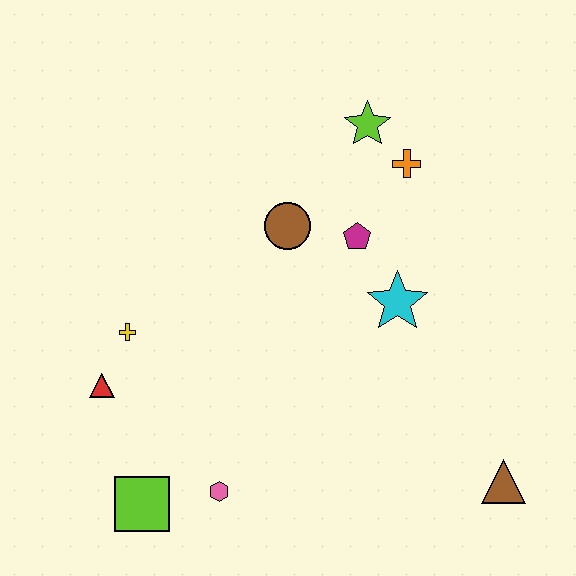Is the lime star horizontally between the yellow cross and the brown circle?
No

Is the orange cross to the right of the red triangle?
Yes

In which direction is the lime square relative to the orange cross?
The lime square is below the orange cross.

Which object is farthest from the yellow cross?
The brown triangle is farthest from the yellow cross.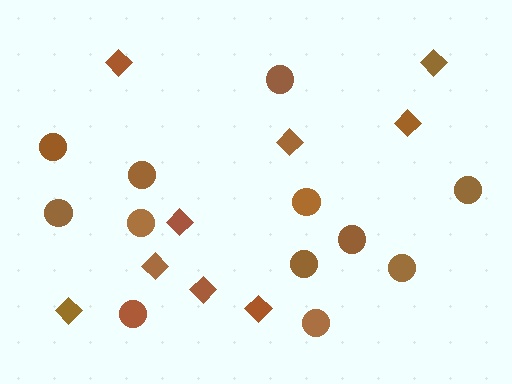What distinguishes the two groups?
There are 2 groups: one group of circles (12) and one group of diamonds (9).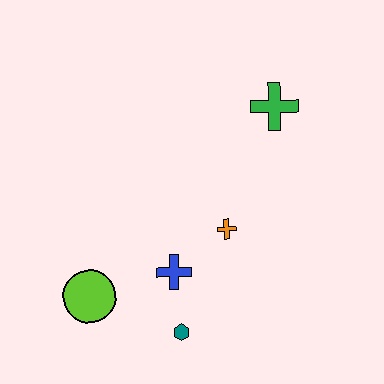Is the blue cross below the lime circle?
No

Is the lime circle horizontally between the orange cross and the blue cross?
No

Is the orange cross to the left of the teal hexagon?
No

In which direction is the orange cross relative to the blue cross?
The orange cross is to the right of the blue cross.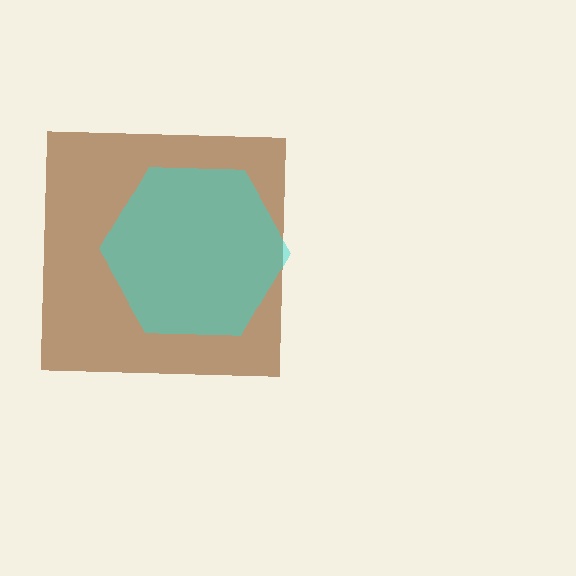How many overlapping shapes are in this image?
There are 2 overlapping shapes in the image.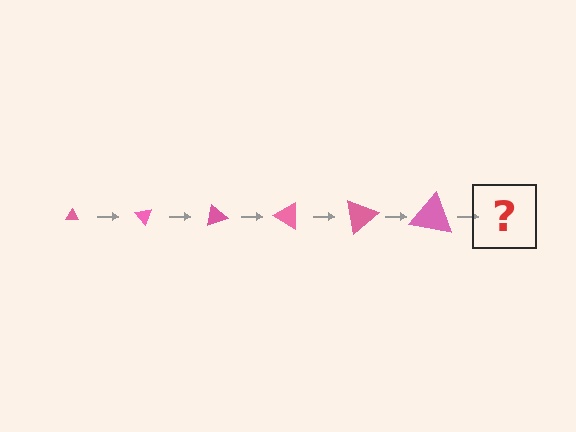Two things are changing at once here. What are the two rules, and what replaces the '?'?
The two rules are that the triangle grows larger each step and it rotates 50 degrees each step. The '?' should be a triangle, larger than the previous one and rotated 300 degrees from the start.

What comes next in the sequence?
The next element should be a triangle, larger than the previous one and rotated 300 degrees from the start.